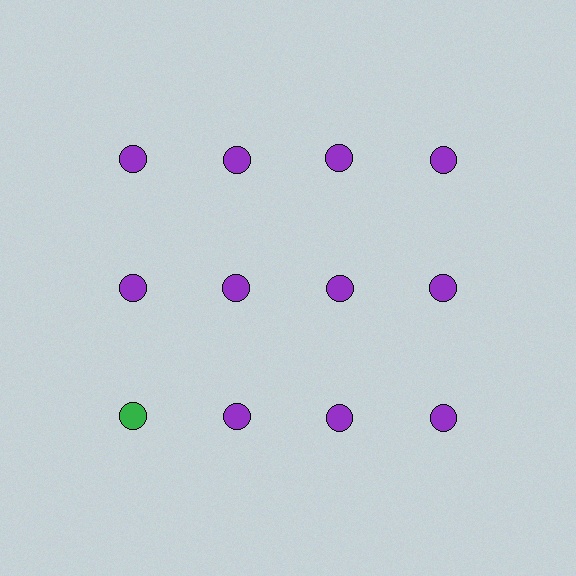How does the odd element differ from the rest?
It has a different color: green instead of purple.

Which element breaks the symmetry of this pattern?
The green circle in the third row, leftmost column breaks the symmetry. All other shapes are purple circles.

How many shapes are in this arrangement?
There are 12 shapes arranged in a grid pattern.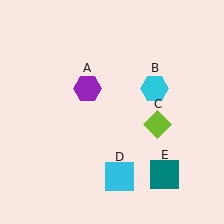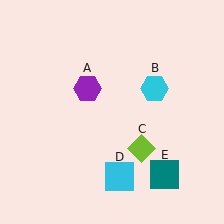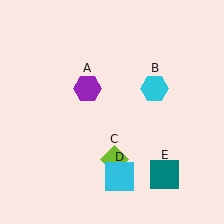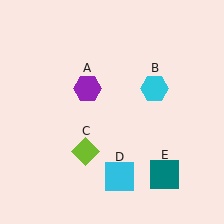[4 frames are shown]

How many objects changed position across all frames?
1 object changed position: lime diamond (object C).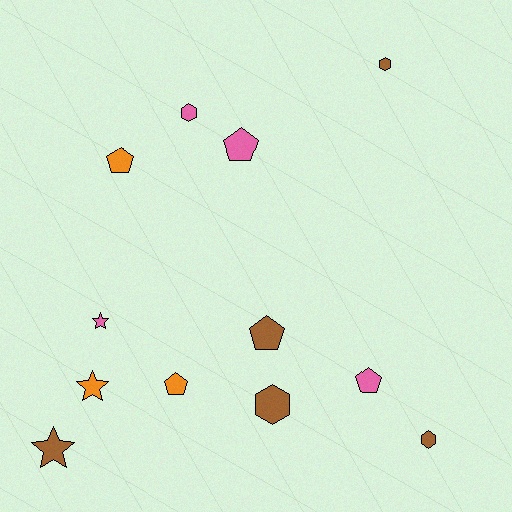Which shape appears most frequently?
Pentagon, with 5 objects.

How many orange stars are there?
There is 1 orange star.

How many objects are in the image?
There are 12 objects.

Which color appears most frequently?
Brown, with 5 objects.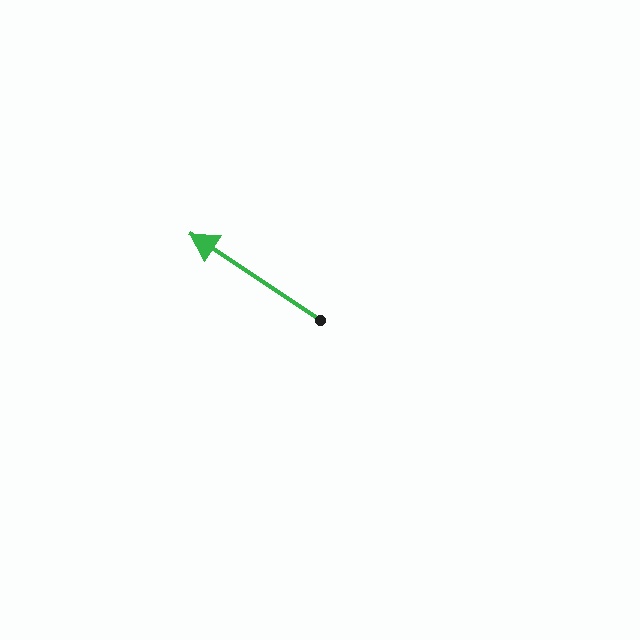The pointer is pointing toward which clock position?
Roughly 10 o'clock.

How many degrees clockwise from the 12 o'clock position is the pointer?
Approximately 304 degrees.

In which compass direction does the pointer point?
Northwest.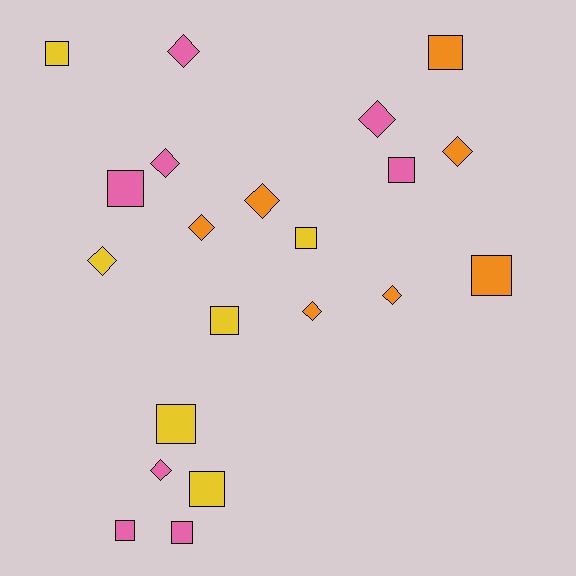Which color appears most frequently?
Pink, with 8 objects.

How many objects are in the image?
There are 21 objects.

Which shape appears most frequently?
Square, with 11 objects.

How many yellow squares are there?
There are 5 yellow squares.